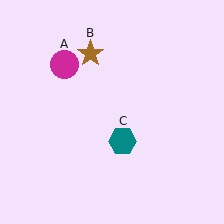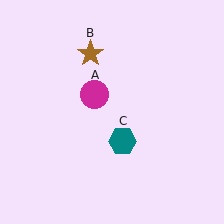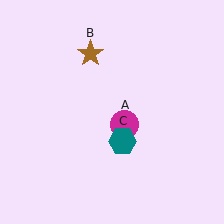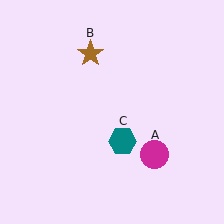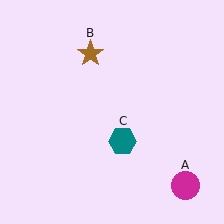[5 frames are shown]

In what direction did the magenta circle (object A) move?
The magenta circle (object A) moved down and to the right.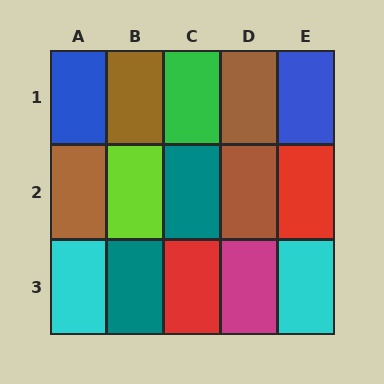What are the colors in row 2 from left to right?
Brown, lime, teal, brown, red.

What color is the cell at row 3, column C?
Red.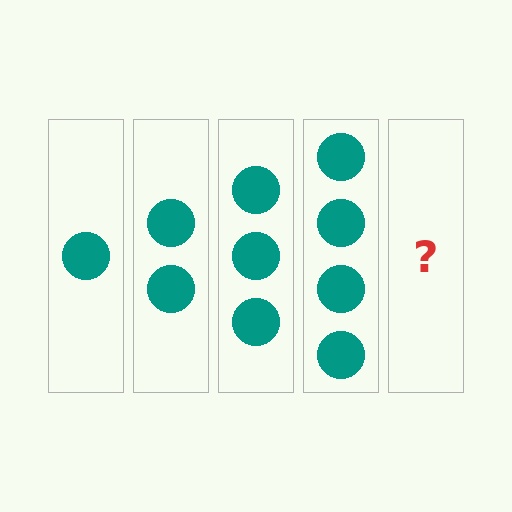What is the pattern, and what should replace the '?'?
The pattern is that each step adds one more circle. The '?' should be 5 circles.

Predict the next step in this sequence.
The next step is 5 circles.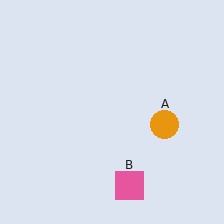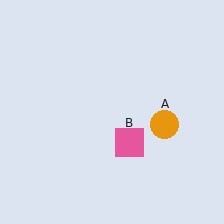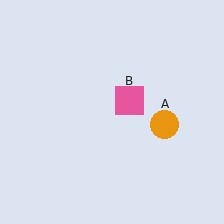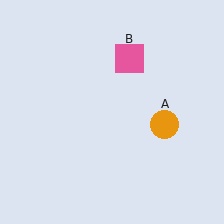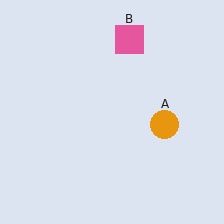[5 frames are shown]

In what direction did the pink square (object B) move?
The pink square (object B) moved up.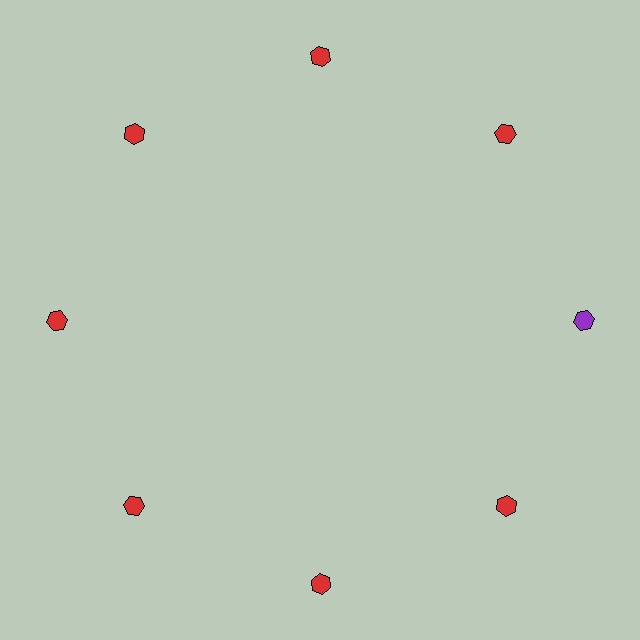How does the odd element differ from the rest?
It has a different color: purple instead of red.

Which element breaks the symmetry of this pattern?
The purple hexagon at roughly the 3 o'clock position breaks the symmetry. All other shapes are red hexagons.